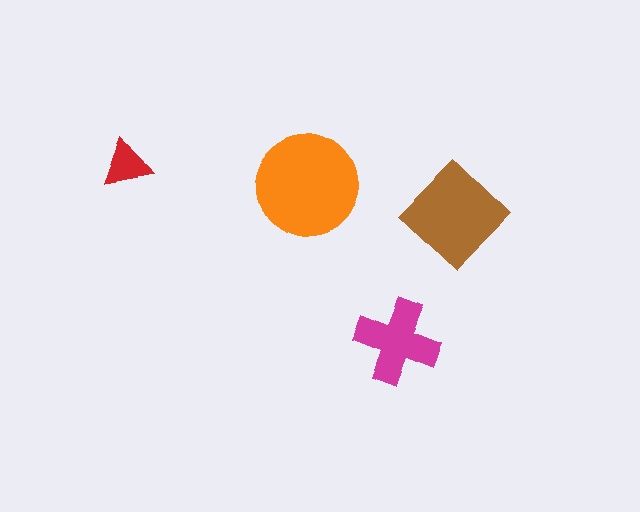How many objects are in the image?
There are 4 objects in the image.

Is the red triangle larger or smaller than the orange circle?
Smaller.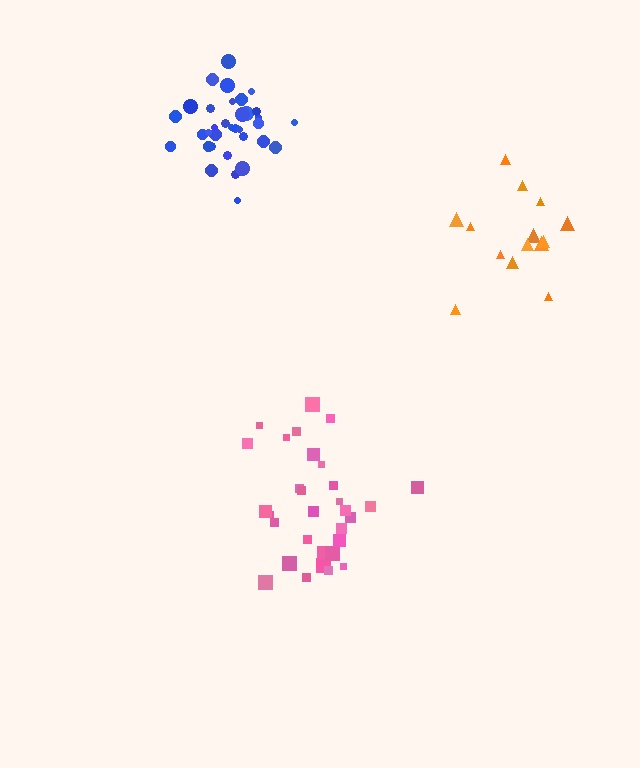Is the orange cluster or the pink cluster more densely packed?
Pink.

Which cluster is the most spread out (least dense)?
Orange.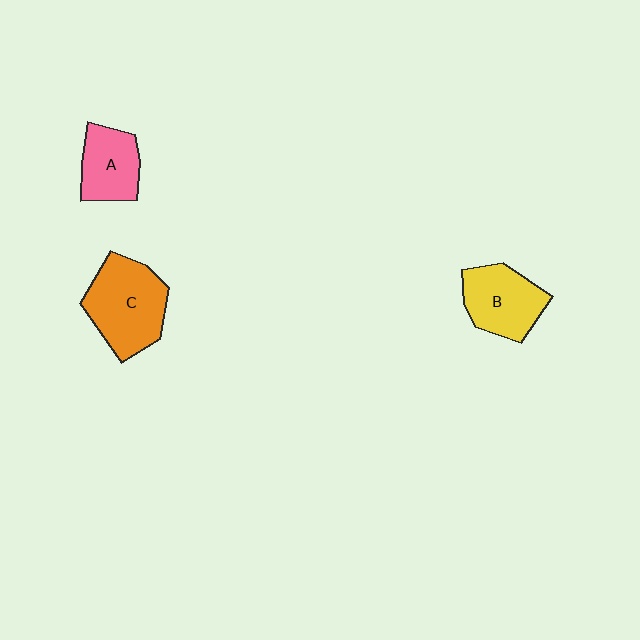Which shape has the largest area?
Shape C (orange).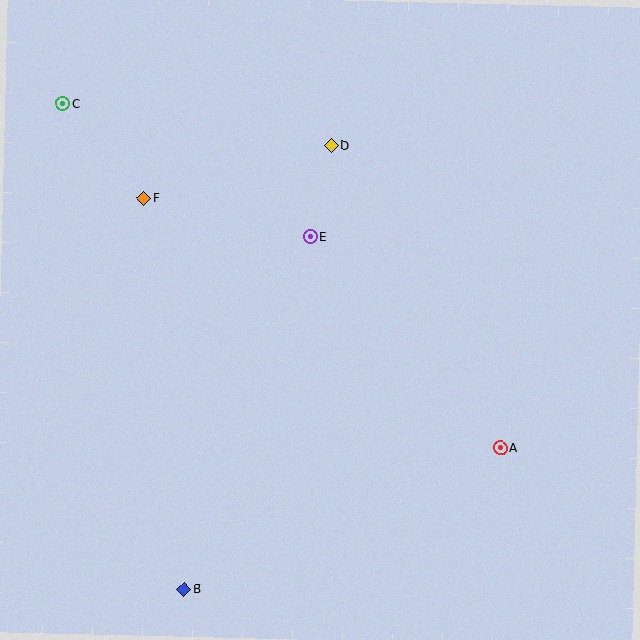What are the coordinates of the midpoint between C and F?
The midpoint between C and F is at (103, 151).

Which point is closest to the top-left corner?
Point C is closest to the top-left corner.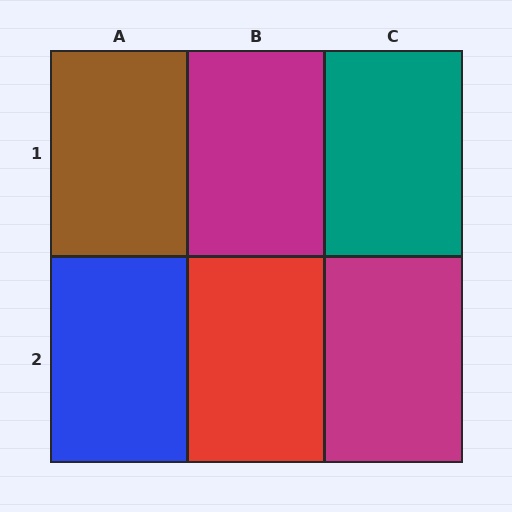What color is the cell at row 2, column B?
Red.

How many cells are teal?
1 cell is teal.